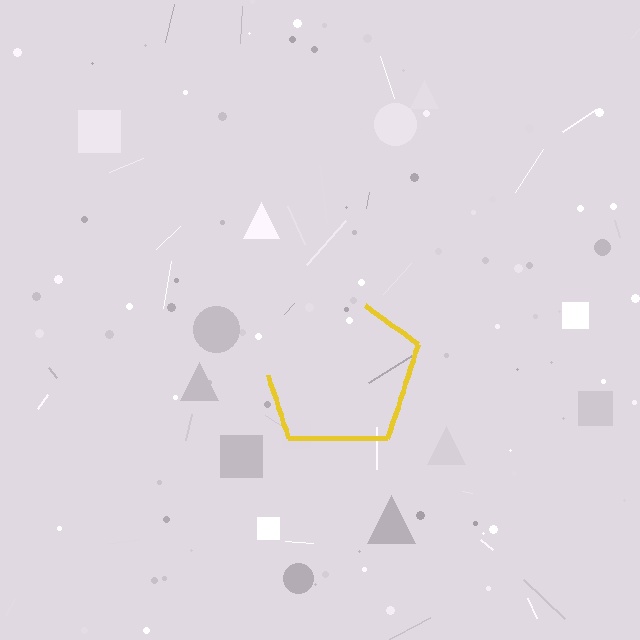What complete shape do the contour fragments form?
The contour fragments form a pentagon.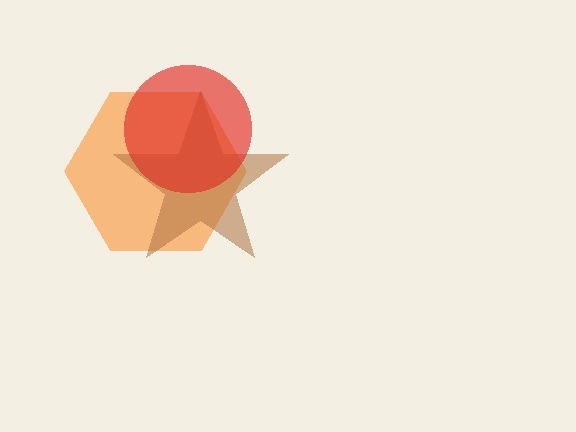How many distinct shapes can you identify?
There are 3 distinct shapes: an orange hexagon, a brown star, a red circle.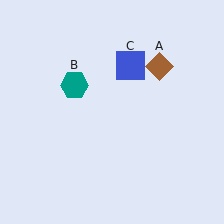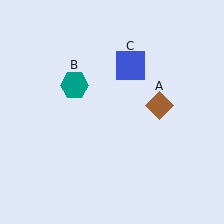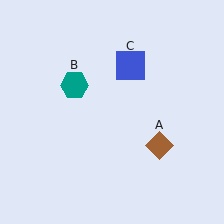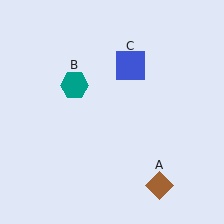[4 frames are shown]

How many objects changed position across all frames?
1 object changed position: brown diamond (object A).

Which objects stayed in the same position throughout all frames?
Teal hexagon (object B) and blue square (object C) remained stationary.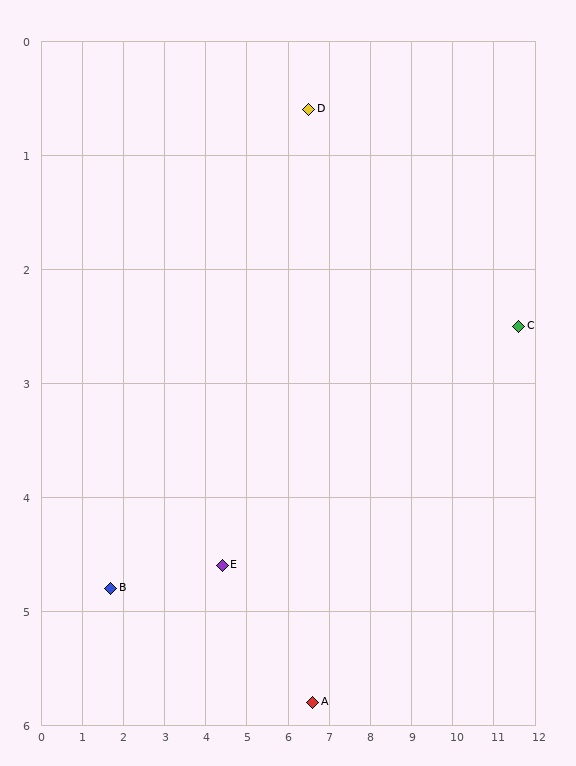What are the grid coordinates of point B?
Point B is at approximately (1.7, 4.8).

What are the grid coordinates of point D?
Point D is at approximately (6.5, 0.6).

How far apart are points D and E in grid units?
Points D and E are about 4.5 grid units apart.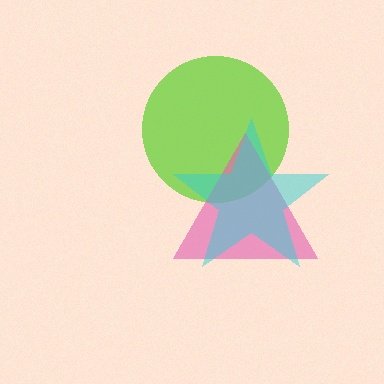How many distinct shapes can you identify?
There are 3 distinct shapes: a lime circle, a pink triangle, a cyan star.